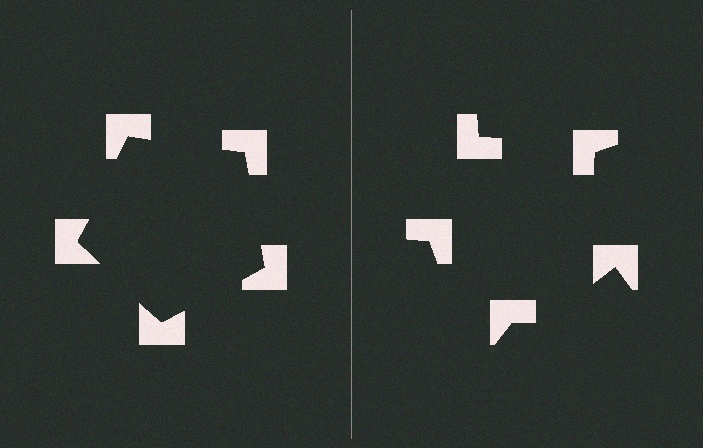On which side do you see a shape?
An illusory pentagon appears on the left side. On the right side the wedge cuts are rotated, so no coherent shape forms.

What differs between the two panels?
The notched squares are positioned identically on both sides; only the wedge orientations differ. On the left they align to a pentagon; on the right they are misaligned.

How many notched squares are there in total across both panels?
10 — 5 on each side.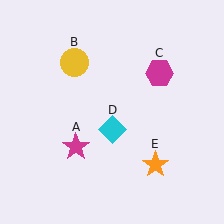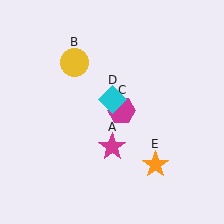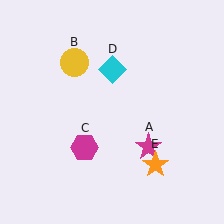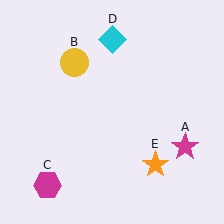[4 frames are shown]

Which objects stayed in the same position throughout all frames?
Yellow circle (object B) and orange star (object E) remained stationary.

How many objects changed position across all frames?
3 objects changed position: magenta star (object A), magenta hexagon (object C), cyan diamond (object D).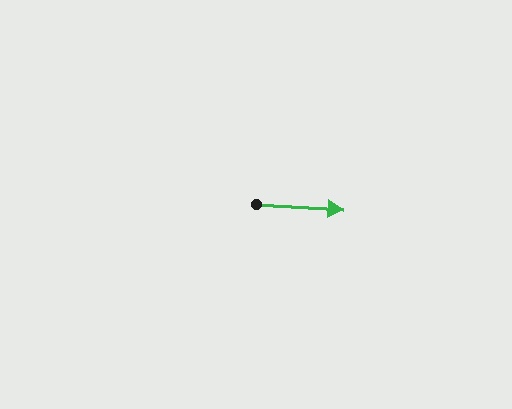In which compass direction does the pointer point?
East.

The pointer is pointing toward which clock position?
Roughly 3 o'clock.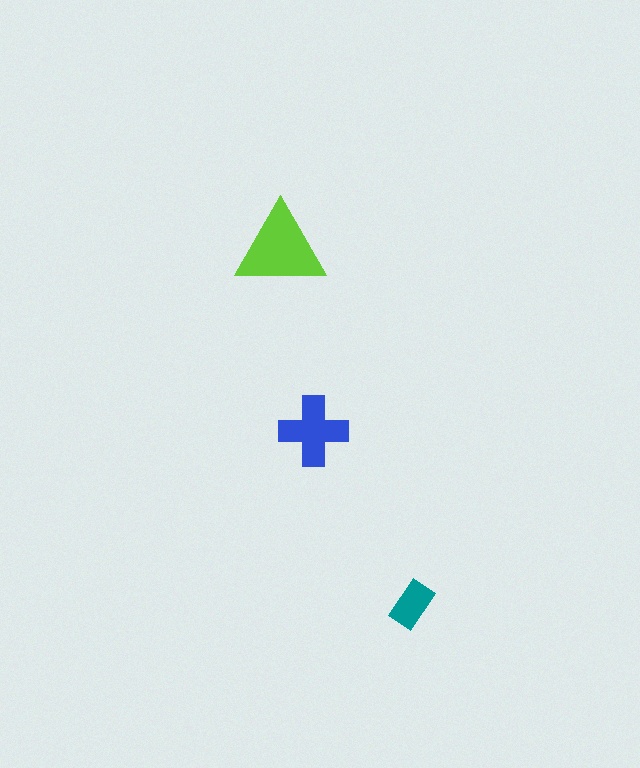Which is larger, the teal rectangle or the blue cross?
The blue cross.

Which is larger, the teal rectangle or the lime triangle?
The lime triangle.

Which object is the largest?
The lime triangle.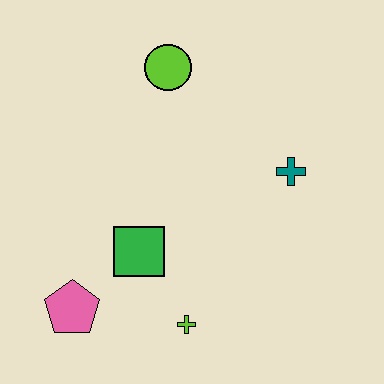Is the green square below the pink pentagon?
No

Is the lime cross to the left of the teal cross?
Yes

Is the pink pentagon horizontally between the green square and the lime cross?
No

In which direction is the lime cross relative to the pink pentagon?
The lime cross is to the right of the pink pentagon.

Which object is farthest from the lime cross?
The lime circle is farthest from the lime cross.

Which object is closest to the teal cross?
The lime circle is closest to the teal cross.